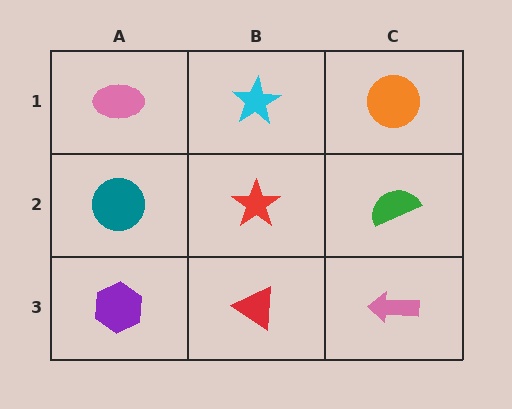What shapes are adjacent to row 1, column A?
A teal circle (row 2, column A), a cyan star (row 1, column B).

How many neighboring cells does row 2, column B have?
4.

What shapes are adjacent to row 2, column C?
An orange circle (row 1, column C), a pink arrow (row 3, column C), a red star (row 2, column B).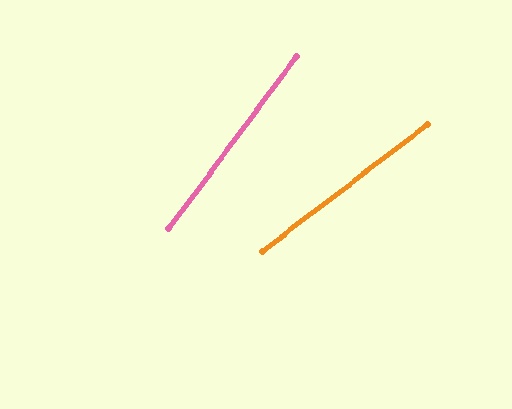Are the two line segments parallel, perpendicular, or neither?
Neither parallel nor perpendicular — they differ by about 16°.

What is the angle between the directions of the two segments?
Approximately 16 degrees.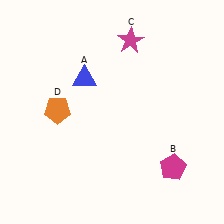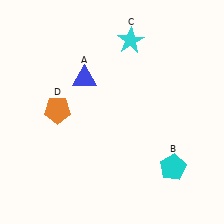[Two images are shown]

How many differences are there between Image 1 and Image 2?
There are 2 differences between the two images.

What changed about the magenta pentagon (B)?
In Image 1, B is magenta. In Image 2, it changed to cyan.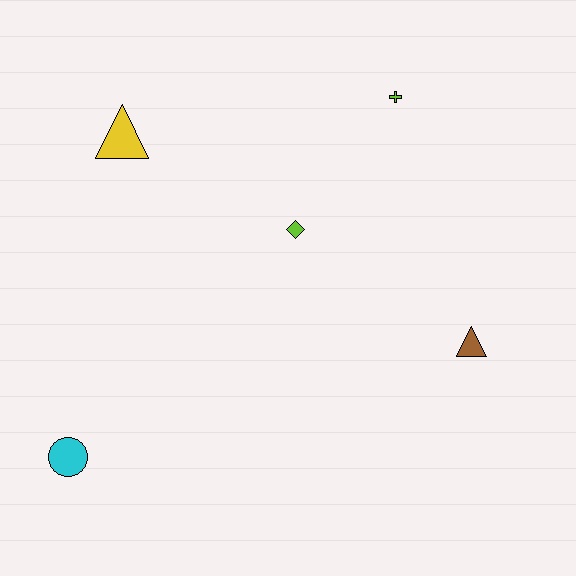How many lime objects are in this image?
There are 2 lime objects.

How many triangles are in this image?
There are 2 triangles.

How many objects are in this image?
There are 5 objects.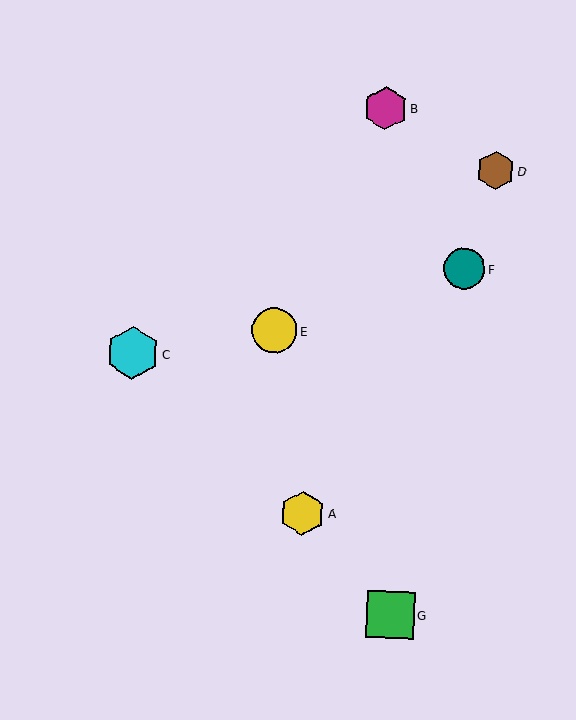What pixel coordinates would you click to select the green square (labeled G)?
Click at (390, 615) to select the green square G.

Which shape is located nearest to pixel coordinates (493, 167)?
The brown hexagon (labeled D) at (496, 170) is nearest to that location.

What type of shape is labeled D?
Shape D is a brown hexagon.